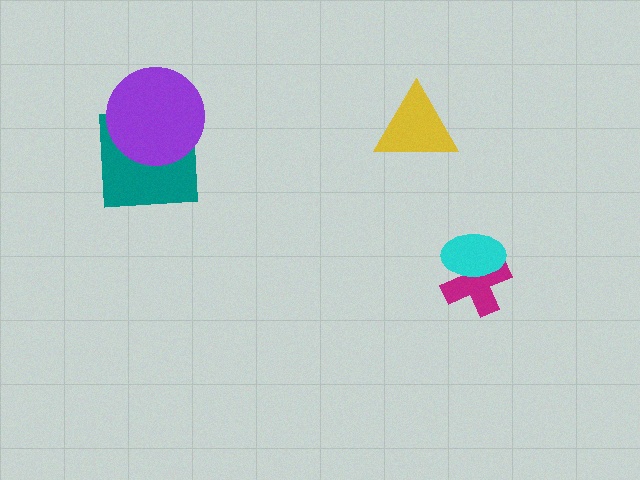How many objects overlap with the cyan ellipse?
1 object overlaps with the cyan ellipse.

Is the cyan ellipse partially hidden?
No, no other shape covers it.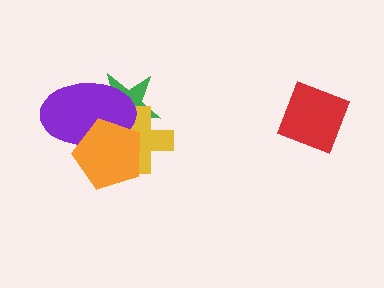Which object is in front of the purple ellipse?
The orange pentagon is in front of the purple ellipse.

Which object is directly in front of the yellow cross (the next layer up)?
The purple ellipse is directly in front of the yellow cross.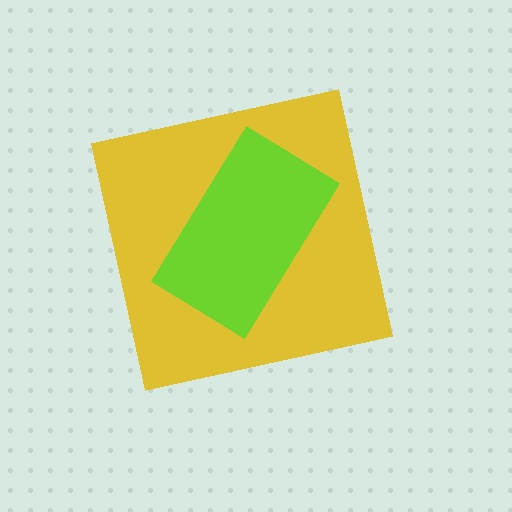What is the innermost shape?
The lime rectangle.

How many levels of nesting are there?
2.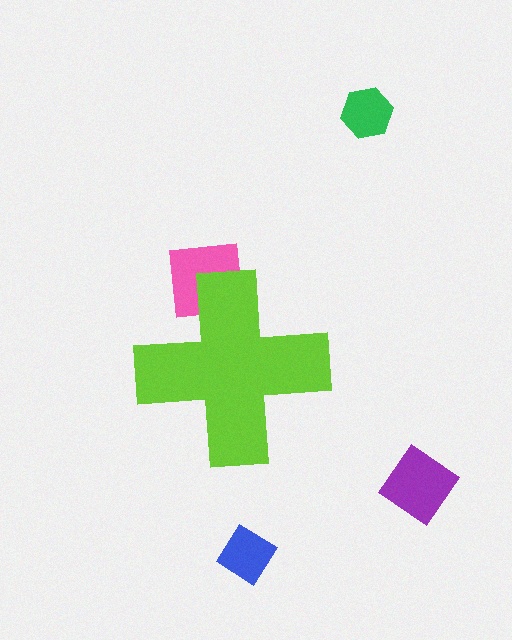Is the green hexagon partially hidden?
No, the green hexagon is fully visible.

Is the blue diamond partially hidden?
No, the blue diamond is fully visible.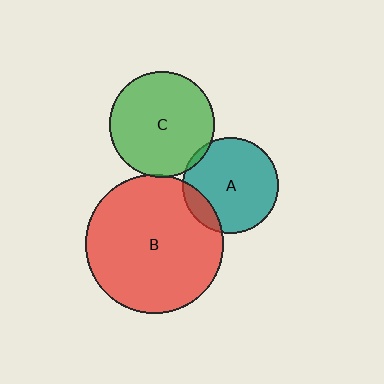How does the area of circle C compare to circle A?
Approximately 1.2 times.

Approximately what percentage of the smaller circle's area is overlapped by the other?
Approximately 5%.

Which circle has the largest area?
Circle B (red).